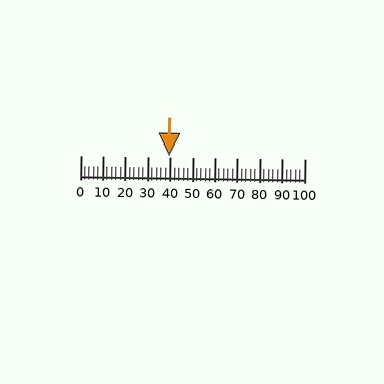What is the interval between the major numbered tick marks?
The major tick marks are spaced 10 units apart.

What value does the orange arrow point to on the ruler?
The orange arrow points to approximately 40.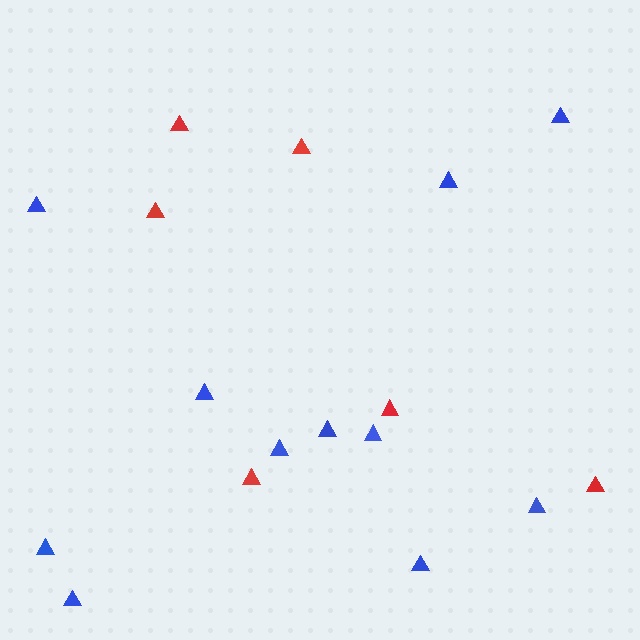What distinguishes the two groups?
There are 2 groups: one group of blue triangles (11) and one group of red triangles (6).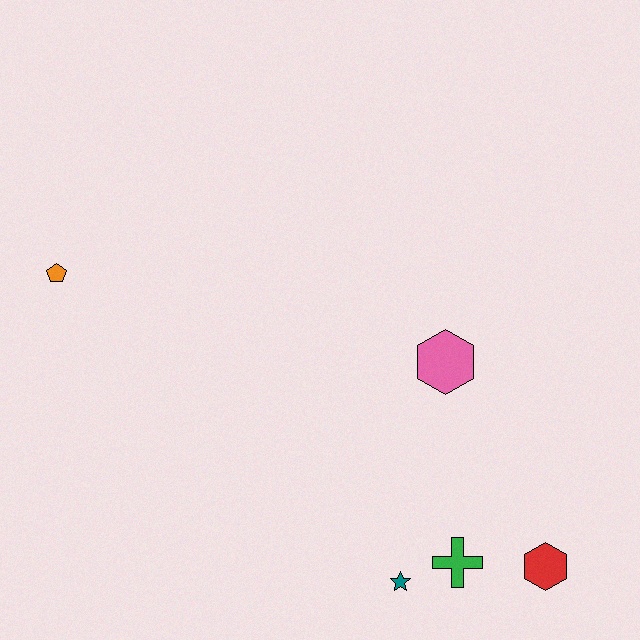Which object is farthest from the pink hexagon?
The orange pentagon is farthest from the pink hexagon.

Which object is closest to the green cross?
The teal star is closest to the green cross.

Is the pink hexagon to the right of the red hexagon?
No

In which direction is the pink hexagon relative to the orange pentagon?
The pink hexagon is to the right of the orange pentagon.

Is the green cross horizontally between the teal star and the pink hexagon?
No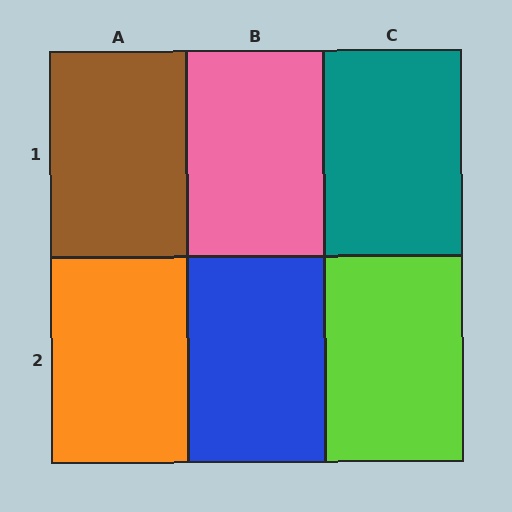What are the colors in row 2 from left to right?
Orange, blue, lime.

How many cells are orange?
1 cell is orange.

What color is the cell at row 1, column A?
Brown.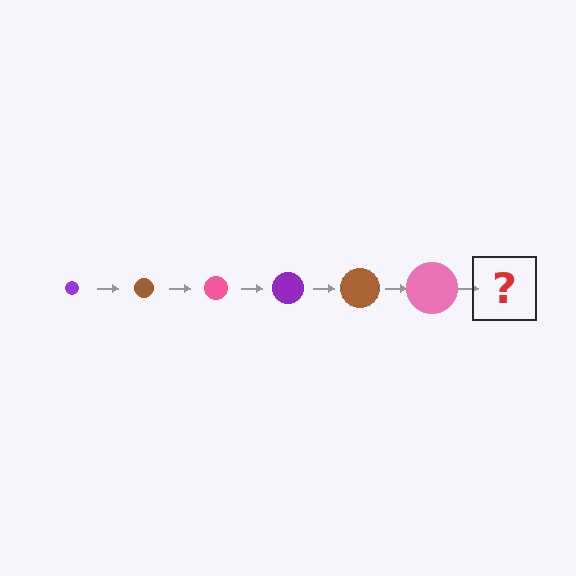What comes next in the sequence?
The next element should be a purple circle, larger than the previous one.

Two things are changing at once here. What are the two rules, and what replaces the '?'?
The two rules are that the circle grows larger each step and the color cycles through purple, brown, and pink. The '?' should be a purple circle, larger than the previous one.